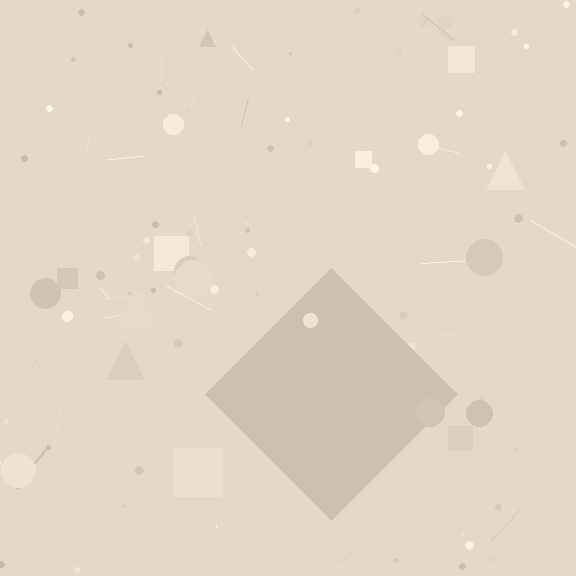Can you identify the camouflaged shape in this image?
The camouflaged shape is a diamond.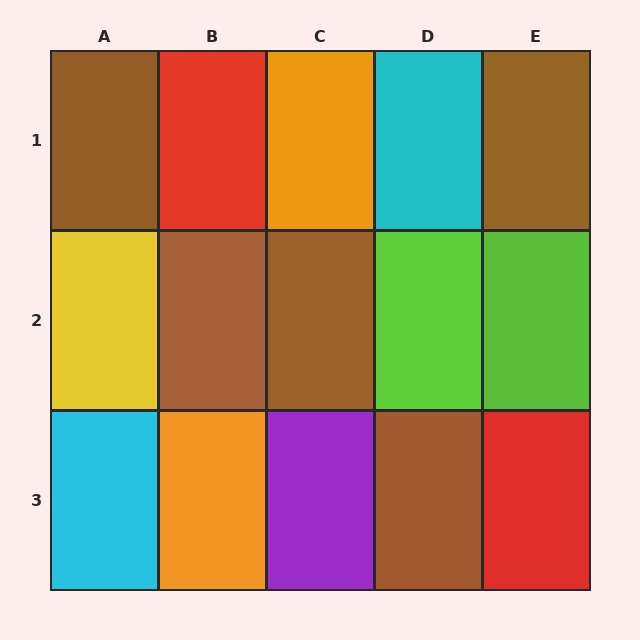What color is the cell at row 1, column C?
Orange.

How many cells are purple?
1 cell is purple.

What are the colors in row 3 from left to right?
Cyan, orange, purple, brown, red.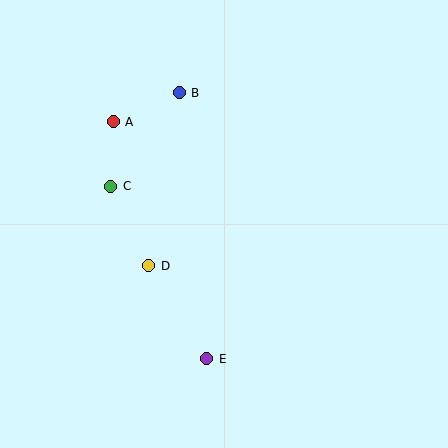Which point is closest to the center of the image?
Point D at (149, 266) is closest to the center.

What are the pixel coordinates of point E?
Point E is at (207, 359).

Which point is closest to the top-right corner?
Point B is closest to the top-right corner.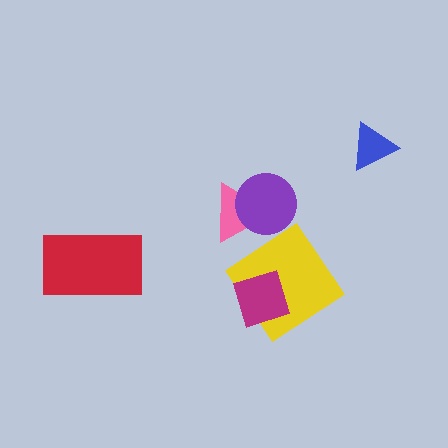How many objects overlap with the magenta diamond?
1 object overlaps with the magenta diamond.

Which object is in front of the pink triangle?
The purple circle is in front of the pink triangle.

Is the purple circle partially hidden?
No, no other shape covers it.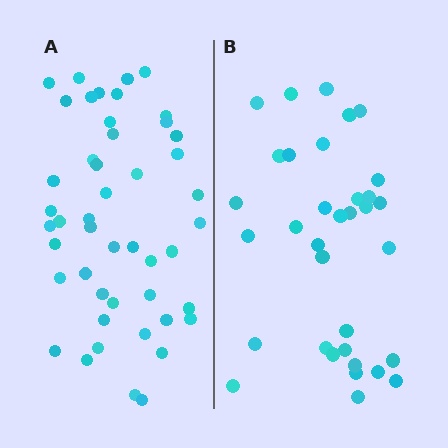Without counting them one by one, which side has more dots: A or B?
Region A (the left region) has more dots.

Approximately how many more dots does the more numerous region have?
Region A has approximately 15 more dots than region B.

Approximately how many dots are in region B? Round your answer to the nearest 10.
About 30 dots. (The exact count is 34, which rounds to 30.)